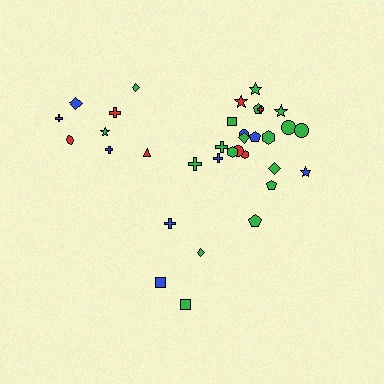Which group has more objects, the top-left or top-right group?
The top-right group.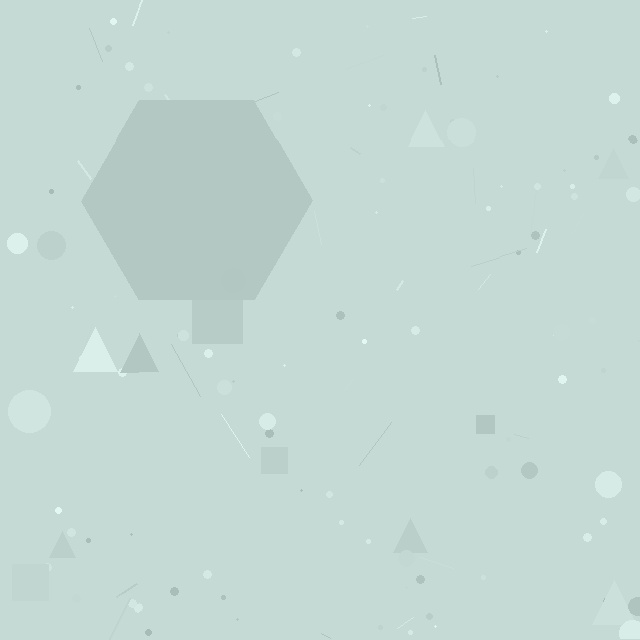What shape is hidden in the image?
A hexagon is hidden in the image.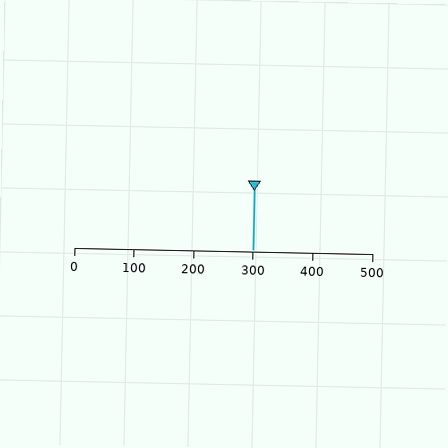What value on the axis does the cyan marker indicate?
The marker indicates approximately 300.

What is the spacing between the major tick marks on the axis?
The major ticks are spaced 100 apart.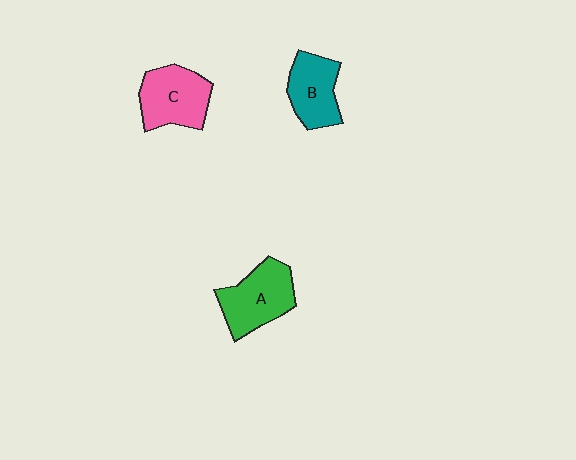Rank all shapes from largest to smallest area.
From largest to smallest: A (green), C (pink), B (teal).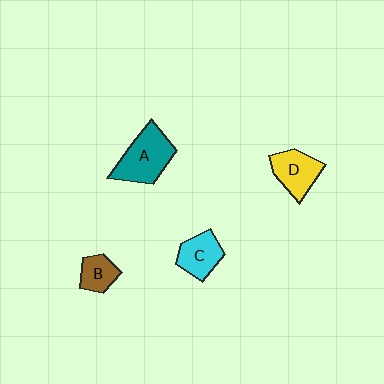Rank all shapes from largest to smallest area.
From largest to smallest: A (teal), D (yellow), C (cyan), B (brown).